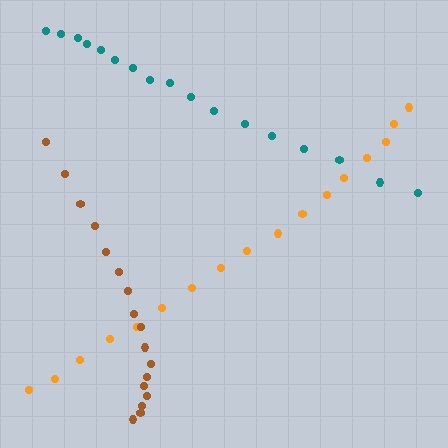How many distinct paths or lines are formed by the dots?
There are 3 distinct paths.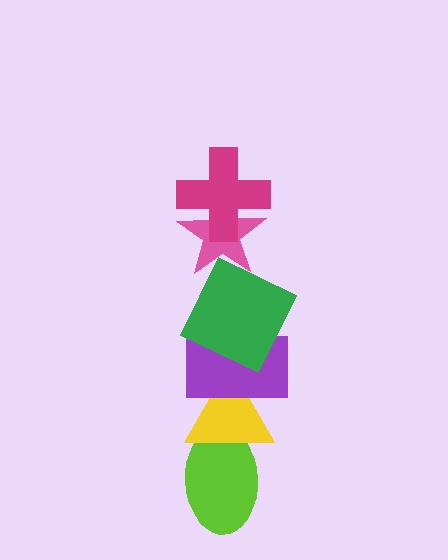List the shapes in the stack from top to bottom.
From top to bottom: the magenta cross, the pink star, the green square, the purple rectangle, the yellow triangle, the lime ellipse.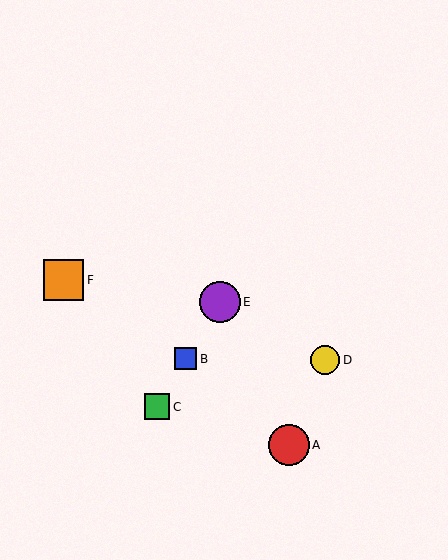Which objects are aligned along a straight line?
Objects B, C, E are aligned along a straight line.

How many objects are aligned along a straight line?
3 objects (B, C, E) are aligned along a straight line.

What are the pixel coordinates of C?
Object C is at (157, 407).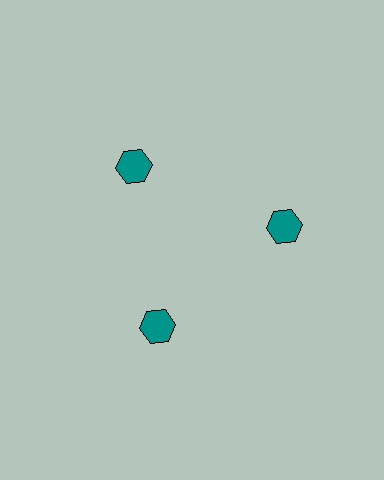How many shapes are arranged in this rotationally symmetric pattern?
There are 3 shapes, arranged in 3 groups of 1.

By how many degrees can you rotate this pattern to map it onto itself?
The pattern maps onto itself every 120 degrees of rotation.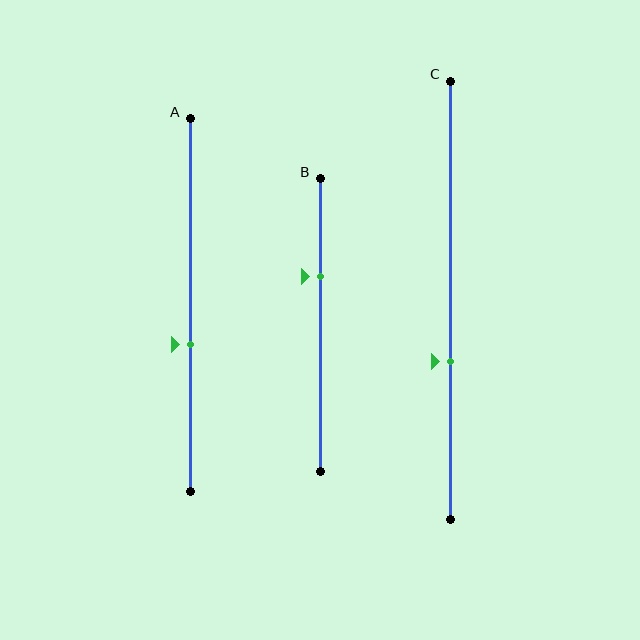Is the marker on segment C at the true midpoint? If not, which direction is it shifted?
No, the marker on segment C is shifted downward by about 14% of the segment length.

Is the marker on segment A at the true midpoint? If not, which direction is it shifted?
No, the marker on segment A is shifted downward by about 11% of the segment length.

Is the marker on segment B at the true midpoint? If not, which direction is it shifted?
No, the marker on segment B is shifted upward by about 17% of the segment length.